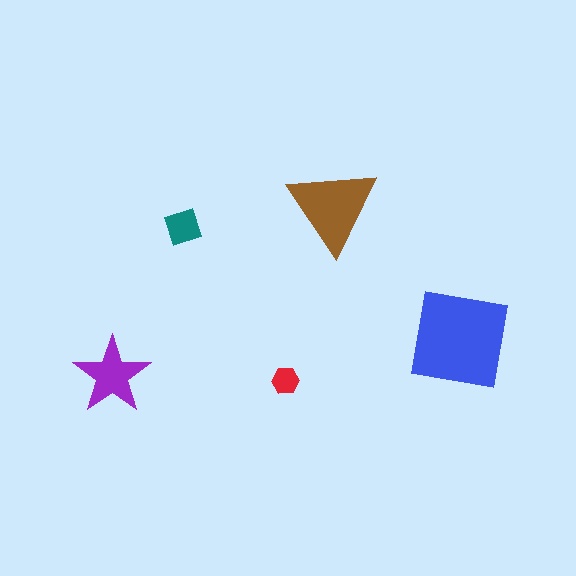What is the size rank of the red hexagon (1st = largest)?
5th.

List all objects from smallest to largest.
The red hexagon, the teal square, the purple star, the brown triangle, the blue square.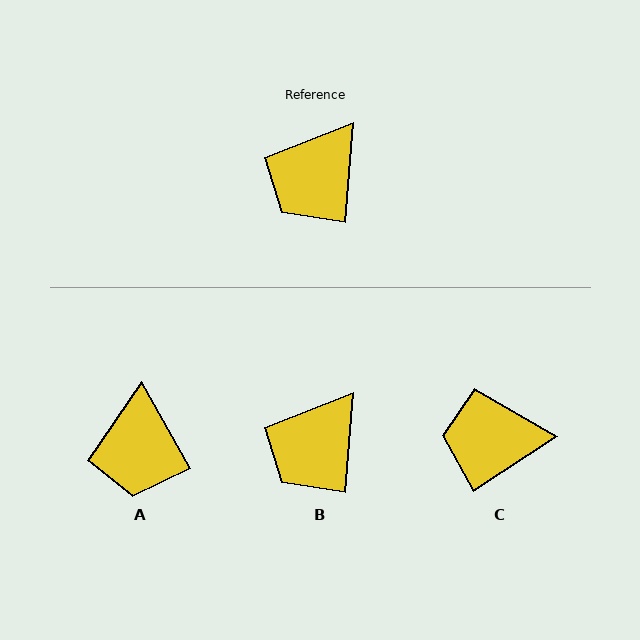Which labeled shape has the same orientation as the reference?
B.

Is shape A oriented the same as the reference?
No, it is off by about 34 degrees.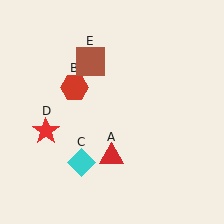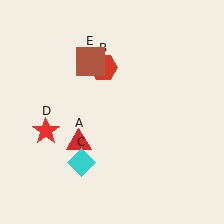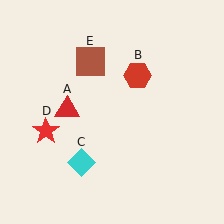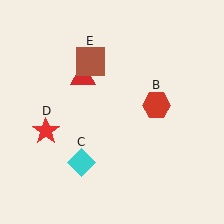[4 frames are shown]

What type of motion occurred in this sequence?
The red triangle (object A), red hexagon (object B) rotated clockwise around the center of the scene.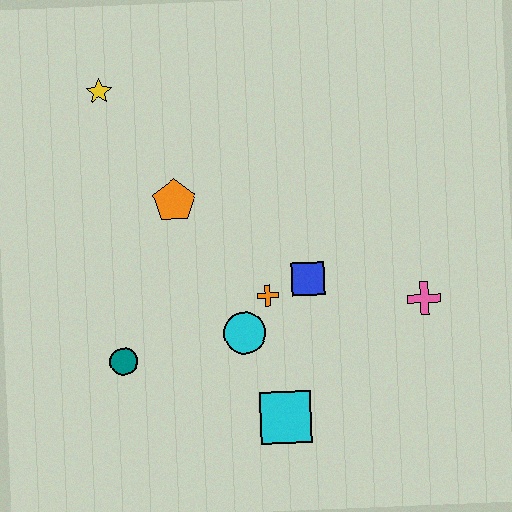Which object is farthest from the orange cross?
The yellow star is farthest from the orange cross.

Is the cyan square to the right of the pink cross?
No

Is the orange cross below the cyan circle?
No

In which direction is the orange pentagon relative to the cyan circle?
The orange pentagon is above the cyan circle.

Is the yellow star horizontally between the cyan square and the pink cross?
No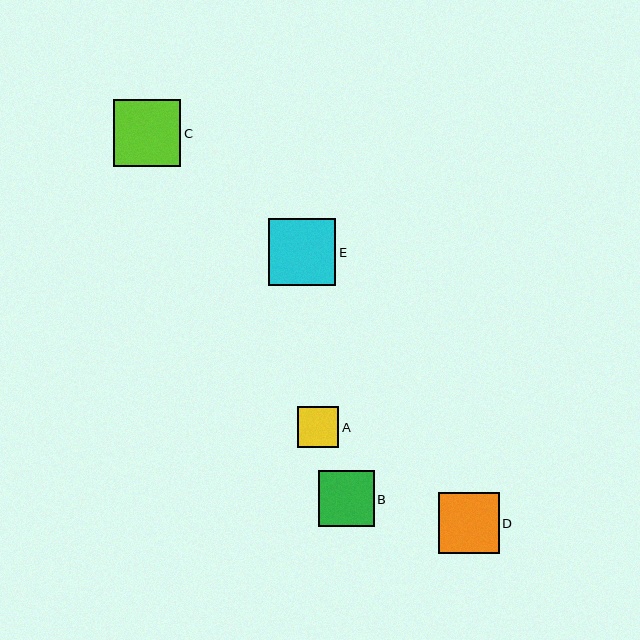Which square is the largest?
Square C is the largest with a size of approximately 68 pixels.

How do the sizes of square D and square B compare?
Square D and square B are approximately the same size.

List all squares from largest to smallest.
From largest to smallest: C, E, D, B, A.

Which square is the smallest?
Square A is the smallest with a size of approximately 41 pixels.